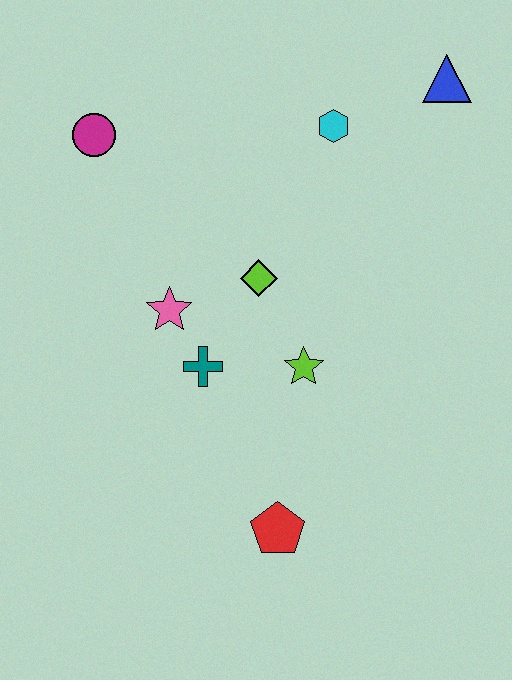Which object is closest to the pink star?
The teal cross is closest to the pink star.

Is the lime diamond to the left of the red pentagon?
Yes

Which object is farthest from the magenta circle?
The red pentagon is farthest from the magenta circle.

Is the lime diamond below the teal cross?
No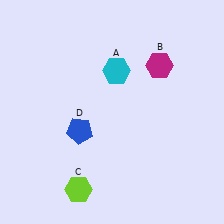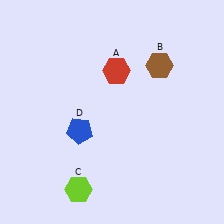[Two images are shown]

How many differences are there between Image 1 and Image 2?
There are 2 differences between the two images.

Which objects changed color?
A changed from cyan to red. B changed from magenta to brown.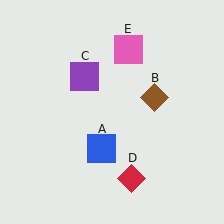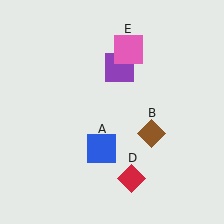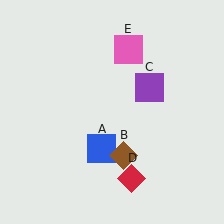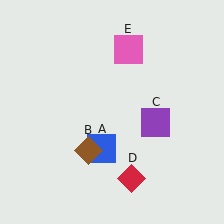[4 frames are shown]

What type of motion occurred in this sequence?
The brown diamond (object B), purple square (object C) rotated clockwise around the center of the scene.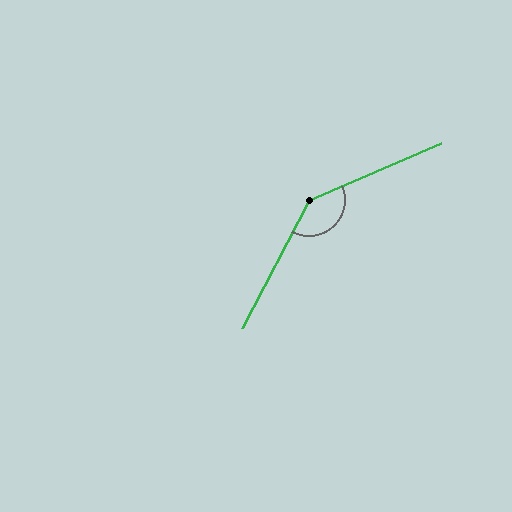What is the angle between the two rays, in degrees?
Approximately 141 degrees.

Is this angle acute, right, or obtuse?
It is obtuse.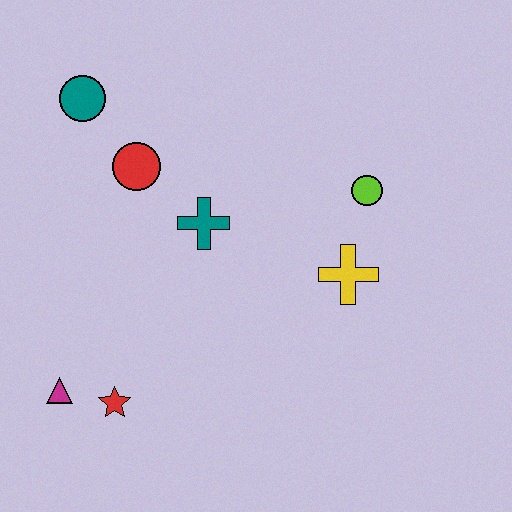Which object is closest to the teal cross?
The red circle is closest to the teal cross.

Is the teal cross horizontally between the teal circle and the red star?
No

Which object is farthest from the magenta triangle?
The lime circle is farthest from the magenta triangle.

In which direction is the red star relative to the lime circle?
The red star is to the left of the lime circle.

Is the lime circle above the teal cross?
Yes